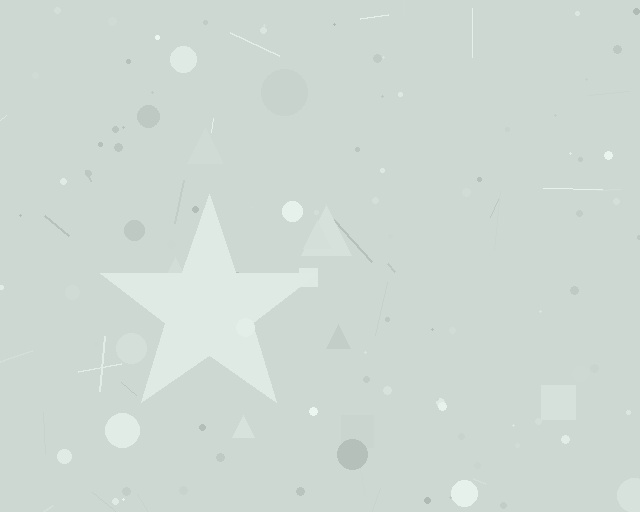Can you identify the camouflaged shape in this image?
The camouflaged shape is a star.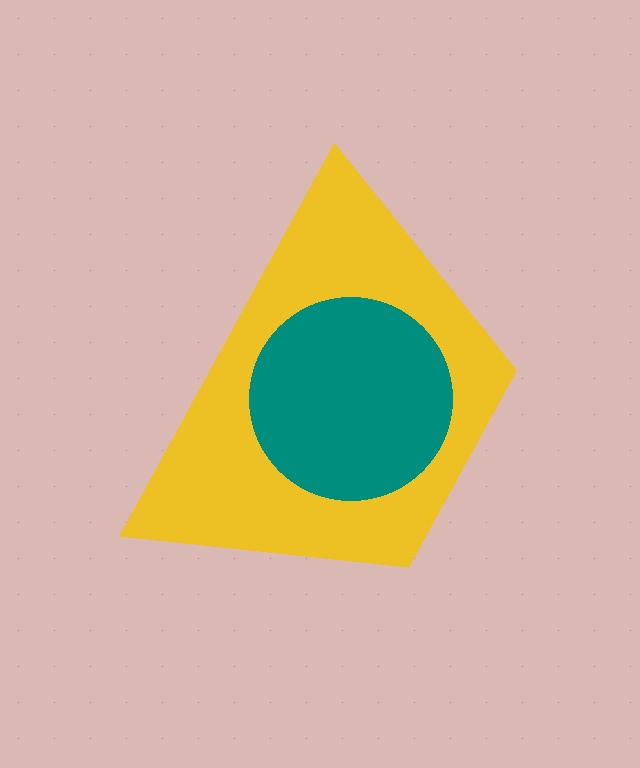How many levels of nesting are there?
2.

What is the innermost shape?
The teal circle.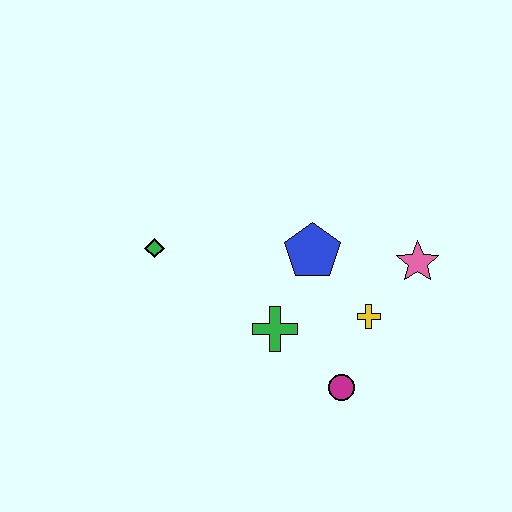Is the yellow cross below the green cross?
No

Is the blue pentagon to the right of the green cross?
Yes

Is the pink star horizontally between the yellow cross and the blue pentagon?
No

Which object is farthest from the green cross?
The pink star is farthest from the green cross.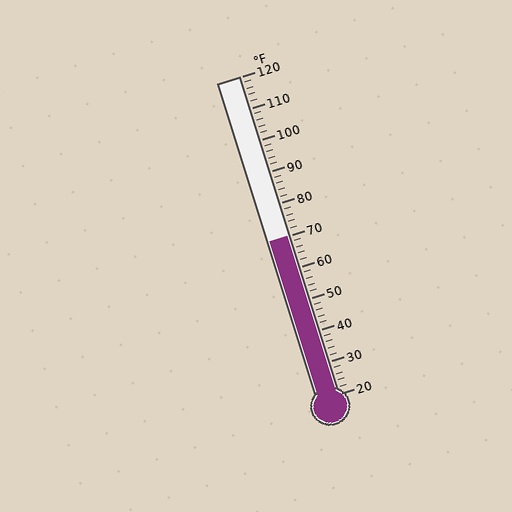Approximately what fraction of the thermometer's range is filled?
The thermometer is filled to approximately 50% of its range.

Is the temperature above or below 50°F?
The temperature is above 50°F.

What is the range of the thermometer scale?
The thermometer scale ranges from 20°F to 120°F.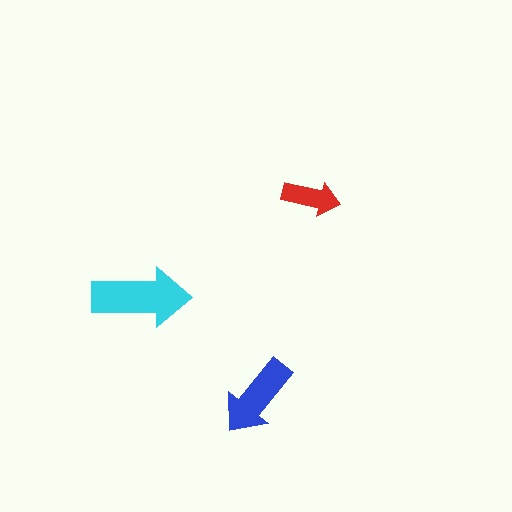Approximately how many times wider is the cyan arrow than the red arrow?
About 1.5 times wider.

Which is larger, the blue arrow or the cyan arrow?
The cyan one.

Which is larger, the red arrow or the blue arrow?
The blue one.